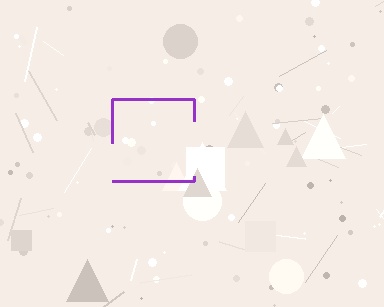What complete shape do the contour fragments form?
The contour fragments form a square.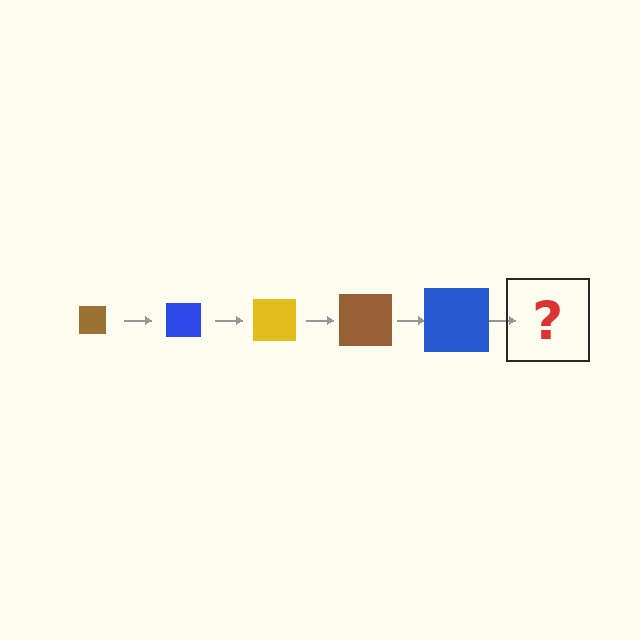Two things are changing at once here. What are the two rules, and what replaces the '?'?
The two rules are that the square grows larger each step and the color cycles through brown, blue, and yellow. The '?' should be a yellow square, larger than the previous one.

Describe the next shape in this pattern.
It should be a yellow square, larger than the previous one.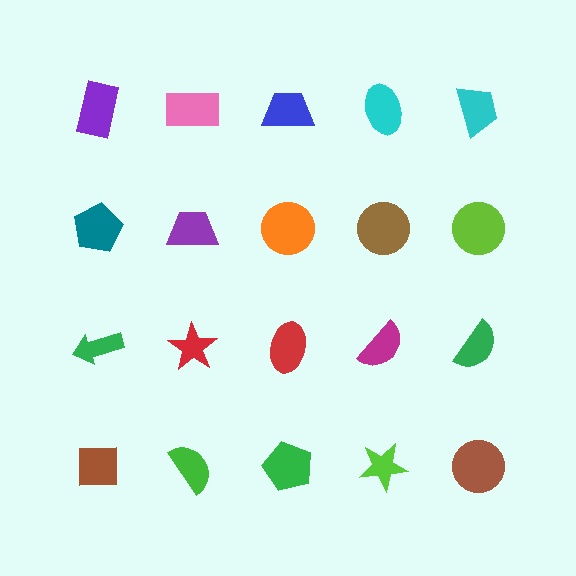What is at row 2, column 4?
A brown circle.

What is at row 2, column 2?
A purple trapezoid.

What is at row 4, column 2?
A green semicircle.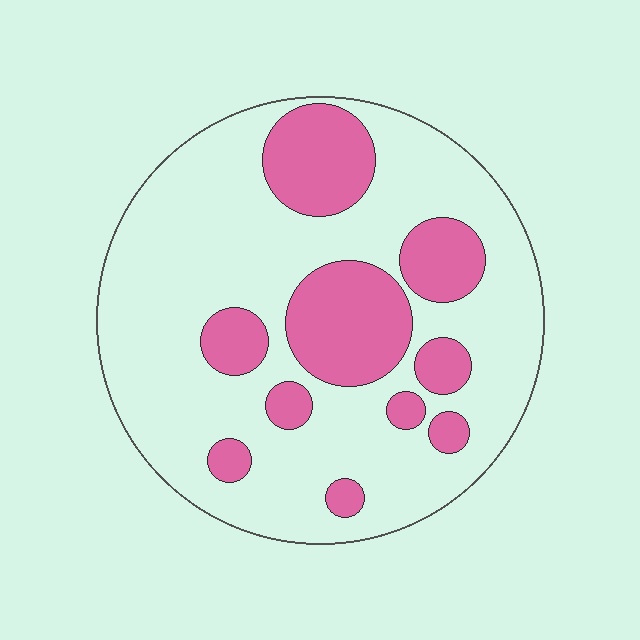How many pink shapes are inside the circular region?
10.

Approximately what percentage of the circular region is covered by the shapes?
Approximately 25%.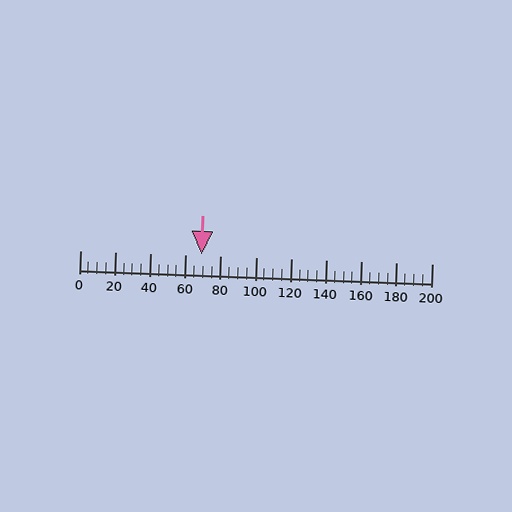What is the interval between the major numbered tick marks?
The major tick marks are spaced 20 units apart.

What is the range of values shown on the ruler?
The ruler shows values from 0 to 200.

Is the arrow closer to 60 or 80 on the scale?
The arrow is closer to 60.